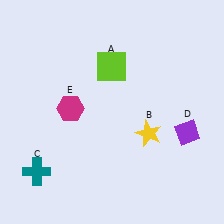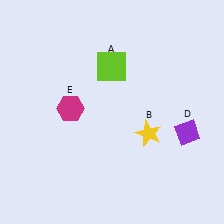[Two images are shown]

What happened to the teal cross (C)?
The teal cross (C) was removed in Image 2. It was in the bottom-left area of Image 1.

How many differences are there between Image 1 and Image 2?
There is 1 difference between the two images.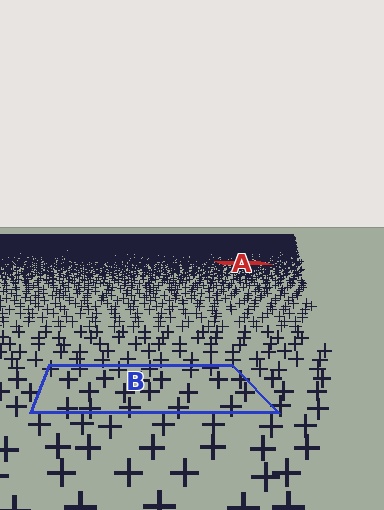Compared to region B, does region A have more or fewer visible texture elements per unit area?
Region A has more texture elements per unit area — they are packed more densely because it is farther away.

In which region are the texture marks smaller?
The texture marks are smaller in region A, because it is farther away.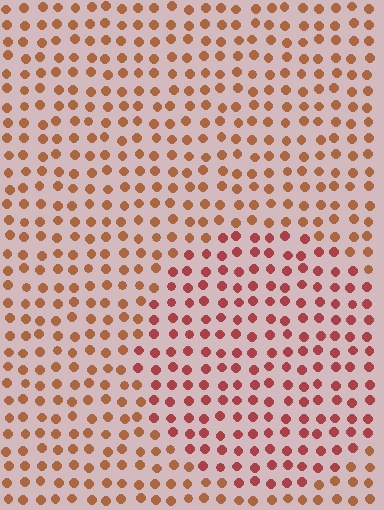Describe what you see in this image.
The image is filled with small brown elements in a uniform arrangement. A circle-shaped region is visible where the elements are tinted to a slightly different hue, forming a subtle color boundary.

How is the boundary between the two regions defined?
The boundary is defined purely by a slight shift in hue (about 26 degrees). Spacing, size, and orientation are identical on both sides.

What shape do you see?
I see a circle.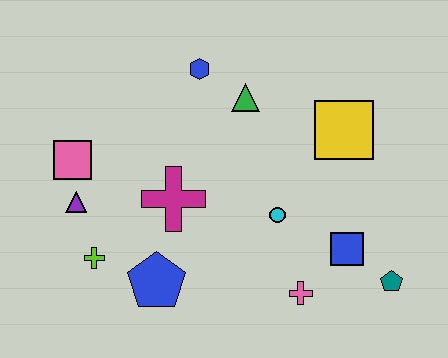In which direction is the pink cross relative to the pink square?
The pink cross is to the right of the pink square.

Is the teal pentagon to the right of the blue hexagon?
Yes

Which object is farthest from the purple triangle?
The teal pentagon is farthest from the purple triangle.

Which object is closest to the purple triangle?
The pink square is closest to the purple triangle.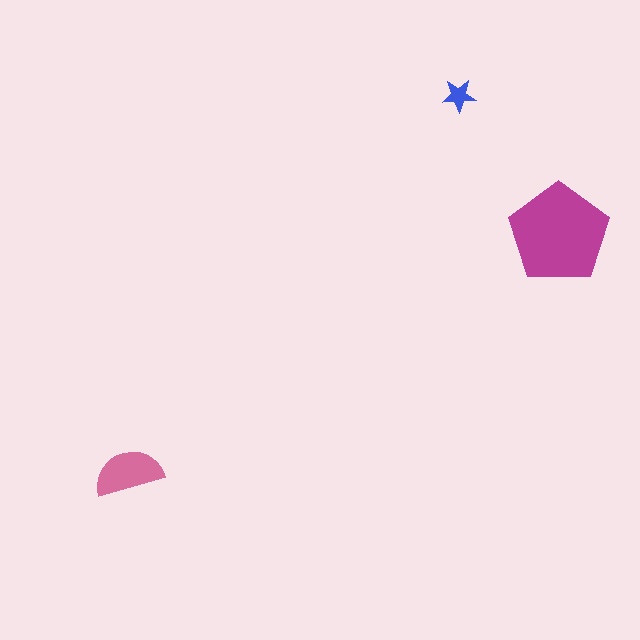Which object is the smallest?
The blue star.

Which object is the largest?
The magenta pentagon.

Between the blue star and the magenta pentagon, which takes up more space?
The magenta pentagon.